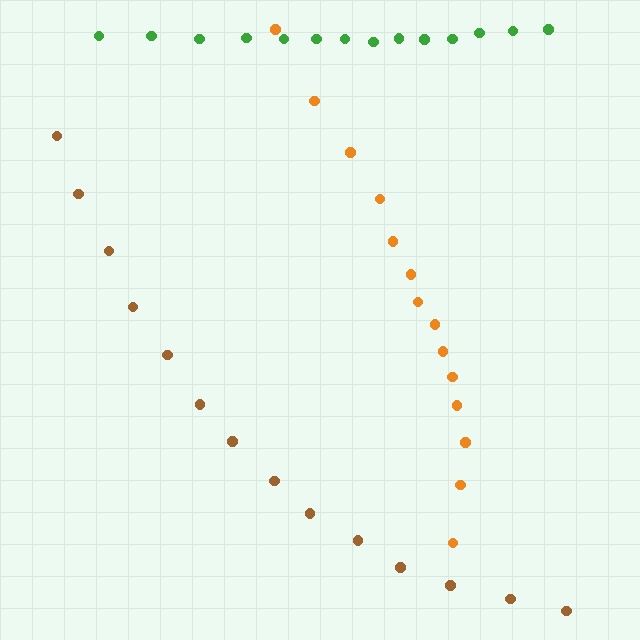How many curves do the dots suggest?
There are 3 distinct paths.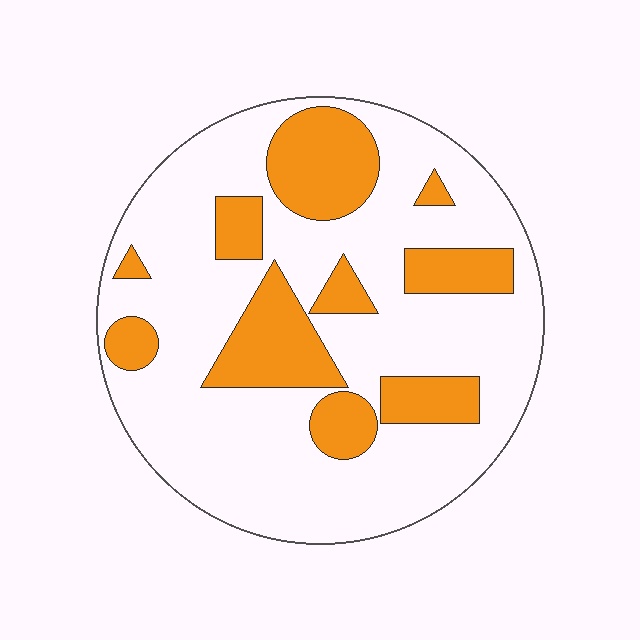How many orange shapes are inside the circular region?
10.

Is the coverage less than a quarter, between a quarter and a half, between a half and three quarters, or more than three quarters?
Between a quarter and a half.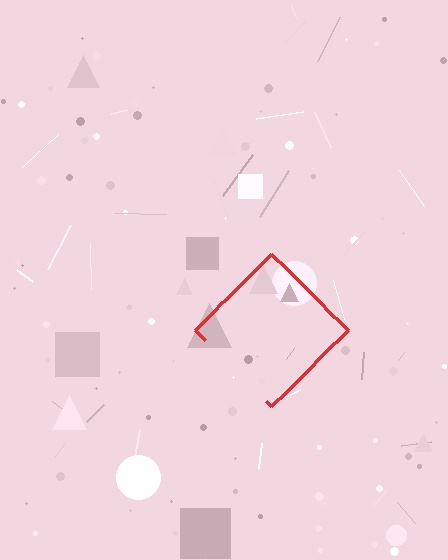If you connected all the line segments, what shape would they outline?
They would outline a diamond.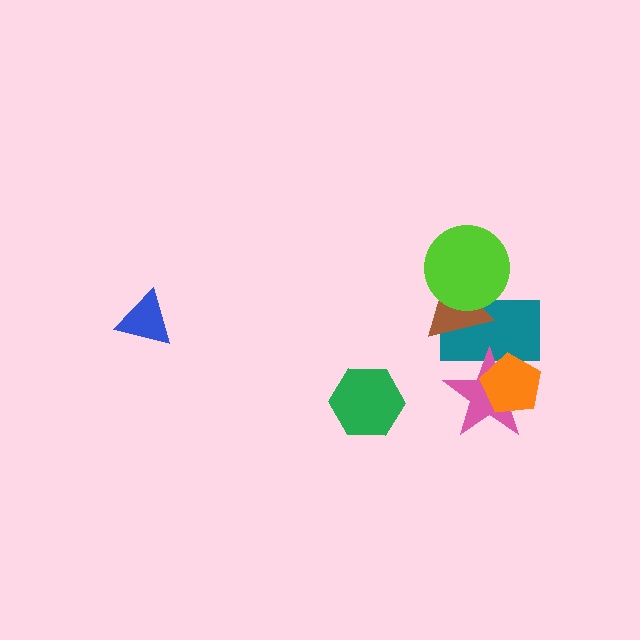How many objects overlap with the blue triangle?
0 objects overlap with the blue triangle.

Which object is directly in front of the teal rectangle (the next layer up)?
The brown triangle is directly in front of the teal rectangle.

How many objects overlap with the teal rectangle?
4 objects overlap with the teal rectangle.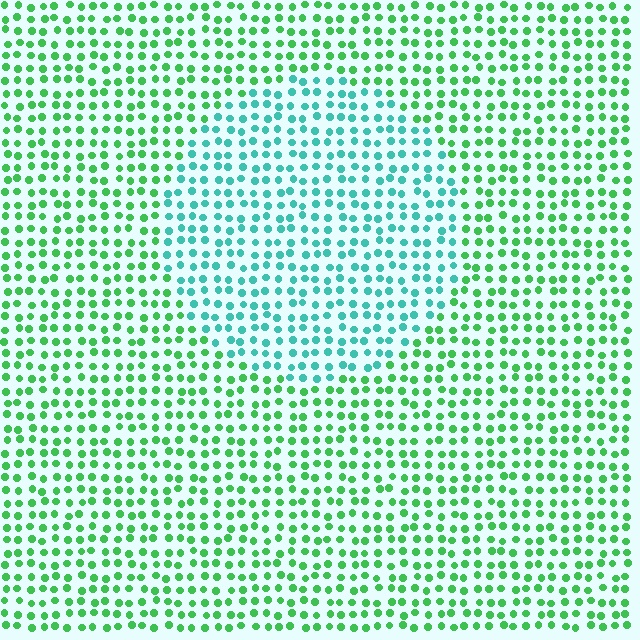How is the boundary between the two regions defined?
The boundary is defined purely by a slight shift in hue (about 43 degrees). Spacing, size, and orientation are identical on both sides.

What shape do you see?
I see a circle.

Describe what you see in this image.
The image is filled with small green elements in a uniform arrangement. A circle-shaped region is visible where the elements are tinted to a slightly different hue, forming a subtle color boundary.